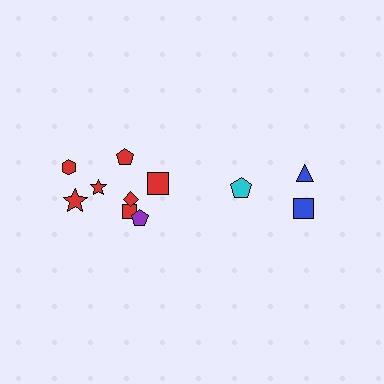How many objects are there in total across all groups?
There are 11 objects.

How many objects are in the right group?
There are 3 objects.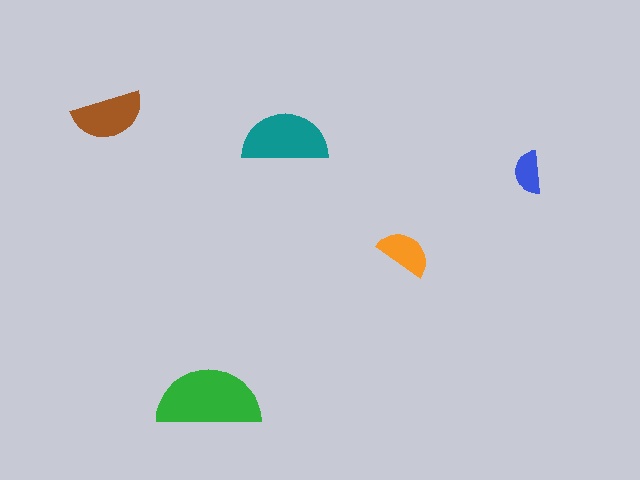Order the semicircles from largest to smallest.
the green one, the teal one, the brown one, the orange one, the blue one.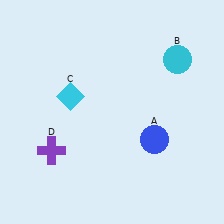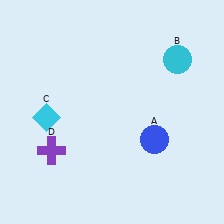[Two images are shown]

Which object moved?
The cyan diamond (C) moved left.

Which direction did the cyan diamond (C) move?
The cyan diamond (C) moved left.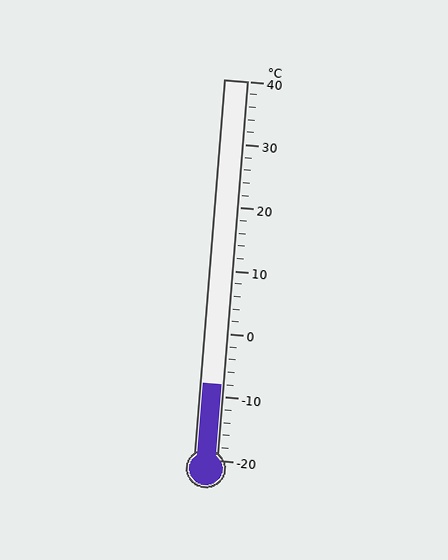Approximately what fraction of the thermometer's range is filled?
The thermometer is filled to approximately 20% of its range.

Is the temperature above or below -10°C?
The temperature is above -10°C.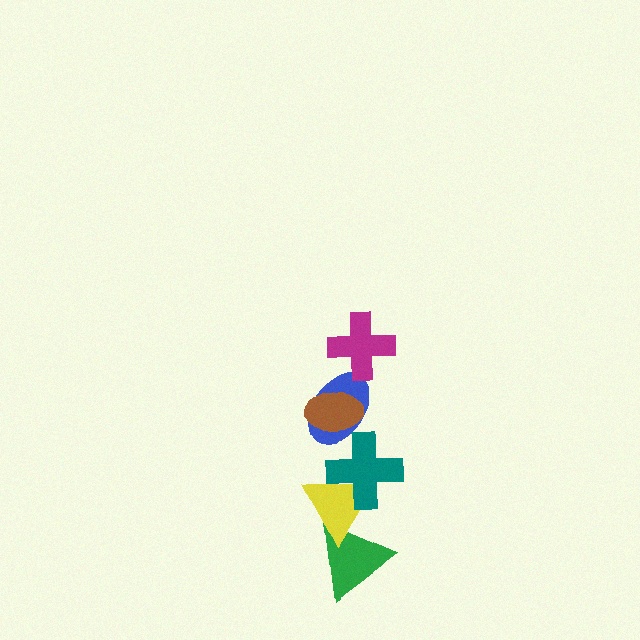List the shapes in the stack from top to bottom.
From top to bottom: the magenta cross, the brown ellipse, the blue ellipse, the teal cross, the yellow triangle, the green triangle.